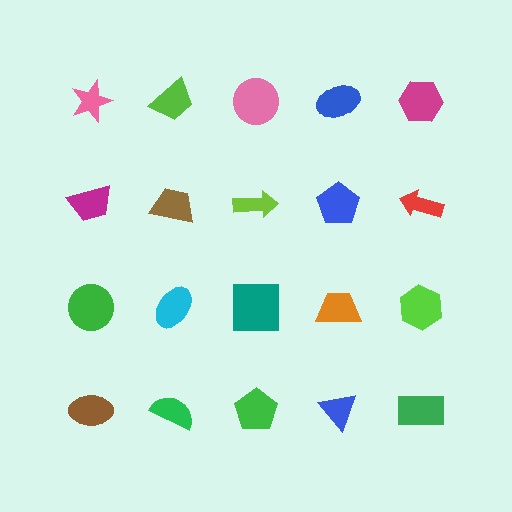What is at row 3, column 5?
A lime hexagon.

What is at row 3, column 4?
An orange trapezoid.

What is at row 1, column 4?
A blue ellipse.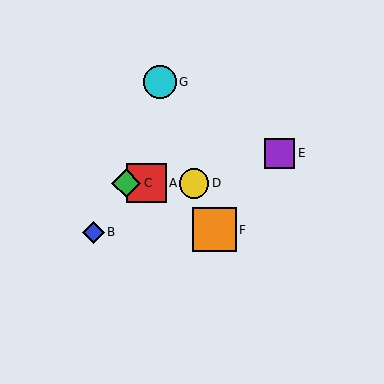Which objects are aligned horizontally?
Objects A, C, D are aligned horizontally.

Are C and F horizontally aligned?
No, C is at y≈183 and F is at y≈230.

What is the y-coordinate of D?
Object D is at y≈183.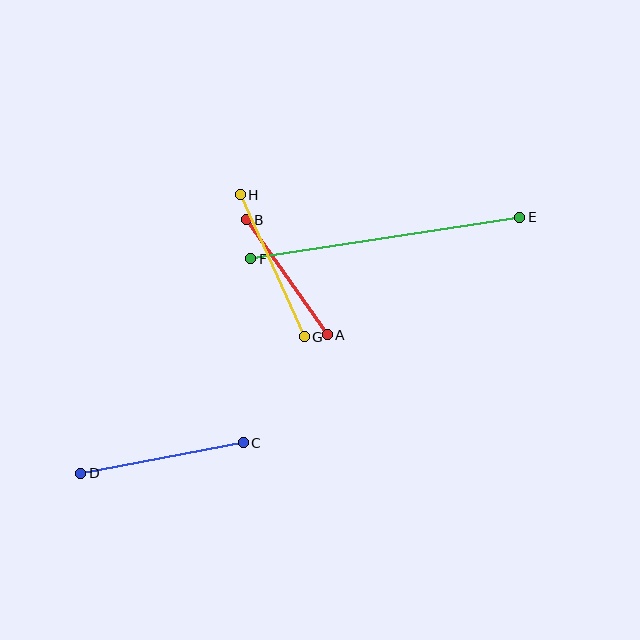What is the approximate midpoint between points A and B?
The midpoint is at approximately (287, 277) pixels.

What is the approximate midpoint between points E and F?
The midpoint is at approximately (385, 238) pixels.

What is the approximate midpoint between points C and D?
The midpoint is at approximately (162, 458) pixels.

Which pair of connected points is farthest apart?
Points E and F are farthest apart.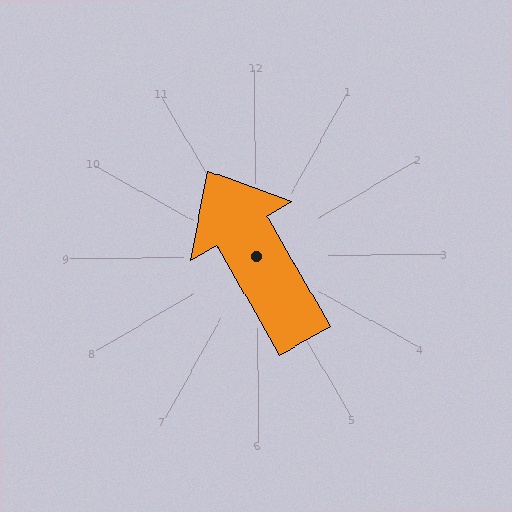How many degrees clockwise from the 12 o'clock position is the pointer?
Approximately 331 degrees.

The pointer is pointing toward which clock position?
Roughly 11 o'clock.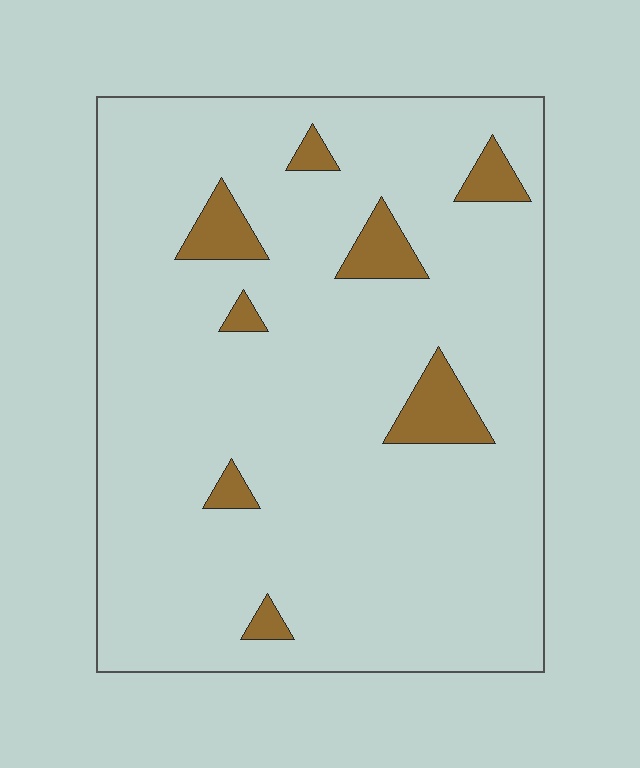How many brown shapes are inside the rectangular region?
8.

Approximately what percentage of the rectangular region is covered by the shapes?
Approximately 10%.